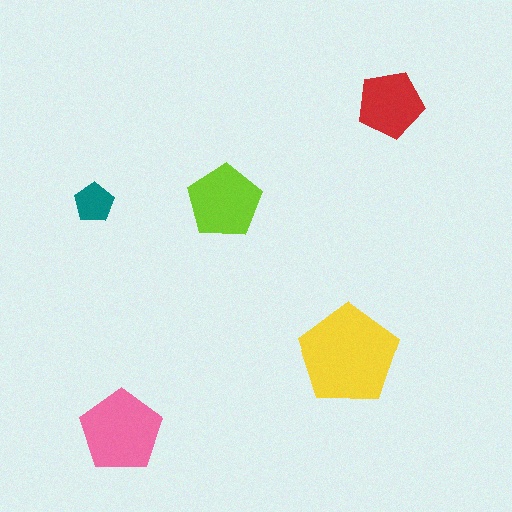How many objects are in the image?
There are 5 objects in the image.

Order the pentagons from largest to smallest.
the yellow one, the pink one, the lime one, the red one, the teal one.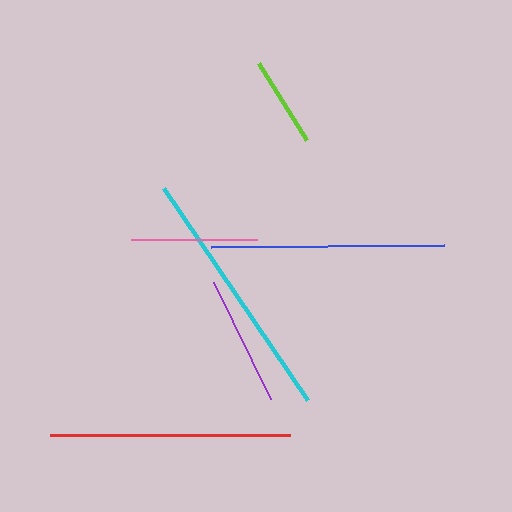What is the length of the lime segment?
The lime segment is approximately 91 pixels long.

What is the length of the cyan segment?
The cyan segment is approximately 256 pixels long.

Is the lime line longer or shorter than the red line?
The red line is longer than the lime line.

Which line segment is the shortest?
The lime line is the shortest at approximately 91 pixels.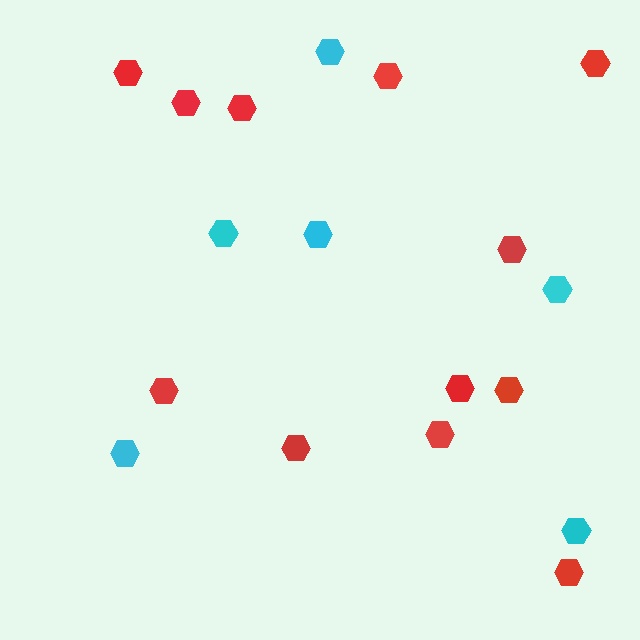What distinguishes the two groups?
There are 2 groups: one group of red hexagons (12) and one group of cyan hexagons (6).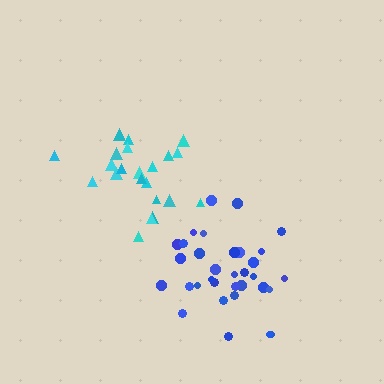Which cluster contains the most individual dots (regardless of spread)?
Blue (34).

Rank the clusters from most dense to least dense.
blue, cyan.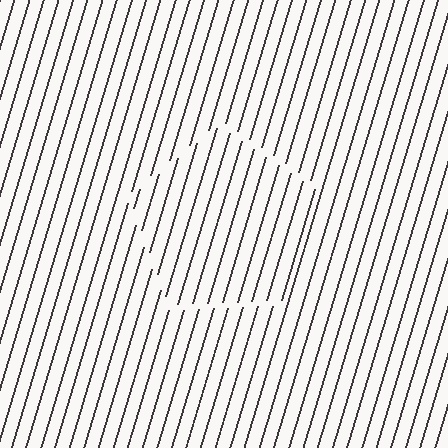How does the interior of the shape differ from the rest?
The interior of the shape contains the same grating, shifted by half a period — the contour is defined by the phase discontinuity where line-ends from the inner and outer gratings abut.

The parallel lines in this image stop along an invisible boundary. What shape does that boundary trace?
An illusory pentagon. The interior of the shape contains the same grating, shifted by half a period — the contour is defined by the phase discontinuity where line-ends from the inner and outer gratings abut.